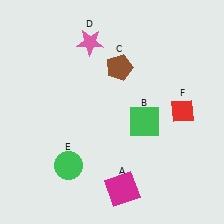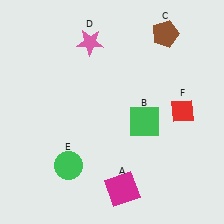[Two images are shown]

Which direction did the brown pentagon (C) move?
The brown pentagon (C) moved right.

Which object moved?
The brown pentagon (C) moved right.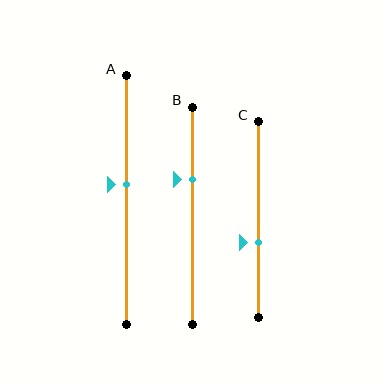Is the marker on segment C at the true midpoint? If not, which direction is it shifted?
No, the marker on segment C is shifted downward by about 12% of the segment length.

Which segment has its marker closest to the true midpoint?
Segment A has its marker closest to the true midpoint.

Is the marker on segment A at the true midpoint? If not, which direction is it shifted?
No, the marker on segment A is shifted upward by about 6% of the segment length.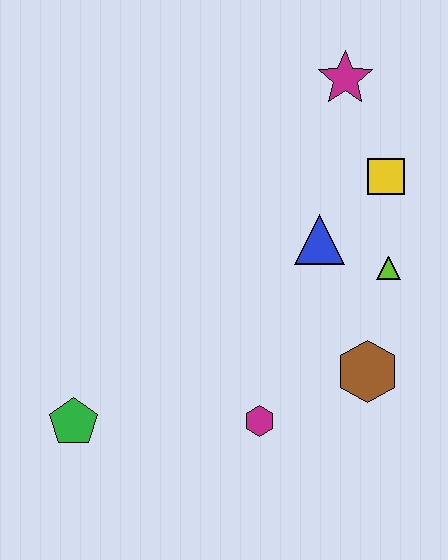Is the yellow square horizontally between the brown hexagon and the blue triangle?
No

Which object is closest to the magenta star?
The yellow square is closest to the magenta star.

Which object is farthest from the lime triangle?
The green pentagon is farthest from the lime triangle.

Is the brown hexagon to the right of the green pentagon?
Yes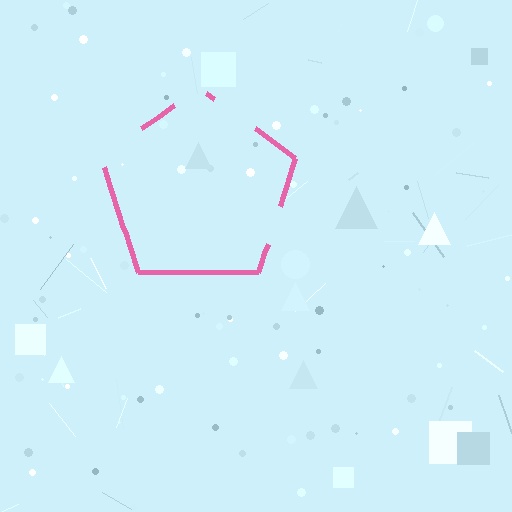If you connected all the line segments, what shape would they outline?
They would outline a pentagon.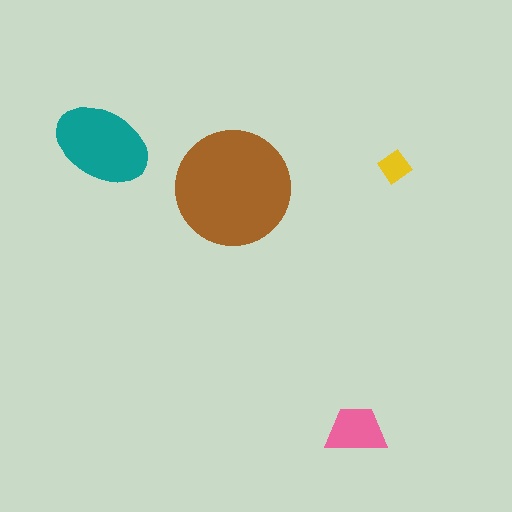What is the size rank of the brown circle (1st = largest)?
1st.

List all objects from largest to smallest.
The brown circle, the teal ellipse, the pink trapezoid, the yellow diamond.